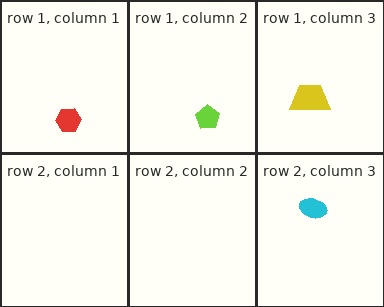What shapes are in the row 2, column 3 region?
The cyan ellipse.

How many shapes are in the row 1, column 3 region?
1.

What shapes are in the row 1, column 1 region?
The red hexagon.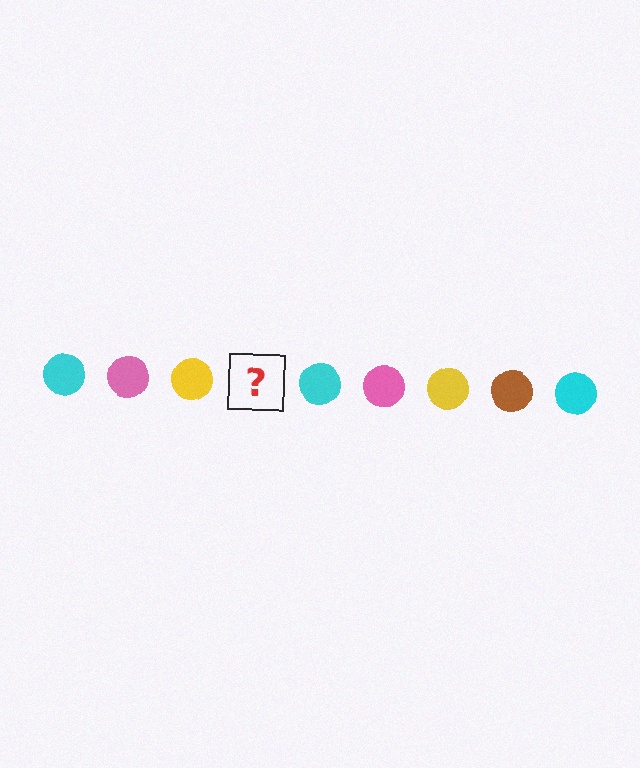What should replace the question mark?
The question mark should be replaced with a brown circle.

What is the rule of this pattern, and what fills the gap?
The rule is that the pattern cycles through cyan, pink, yellow, brown circles. The gap should be filled with a brown circle.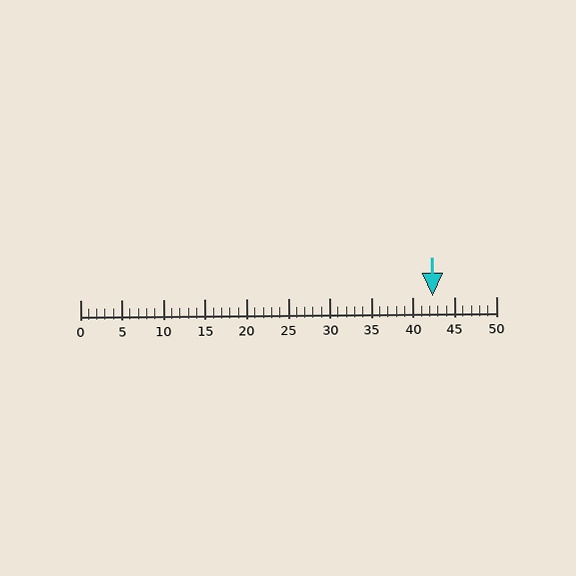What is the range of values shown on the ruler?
The ruler shows values from 0 to 50.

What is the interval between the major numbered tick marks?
The major tick marks are spaced 5 units apart.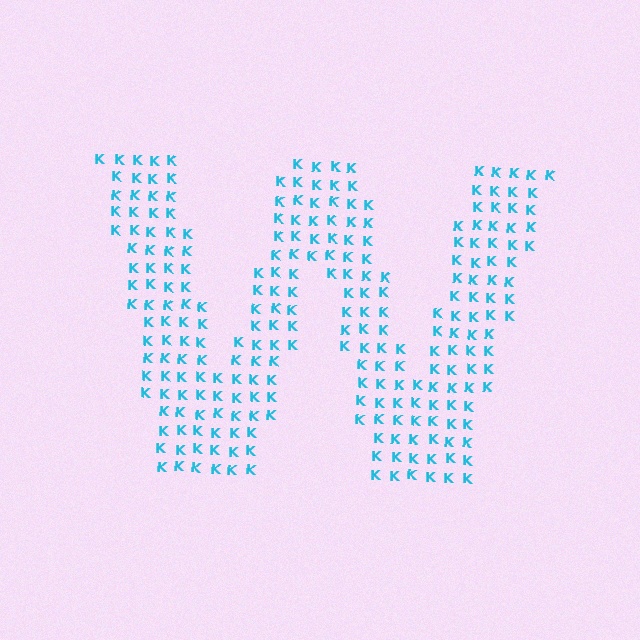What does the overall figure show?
The overall figure shows the letter W.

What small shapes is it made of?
It is made of small letter K's.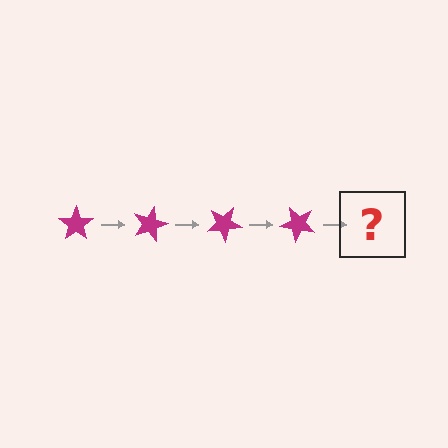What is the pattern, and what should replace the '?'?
The pattern is that the star rotates 15 degrees each step. The '?' should be a magenta star rotated 60 degrees.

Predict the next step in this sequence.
The next step is a magenta star rotated 60 degrees.